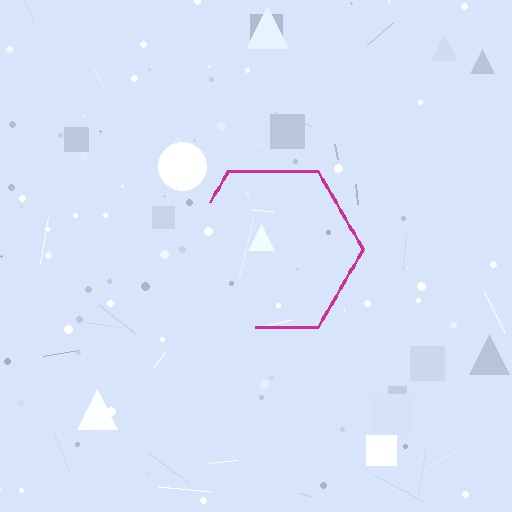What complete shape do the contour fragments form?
The contour fragments form a hexagon.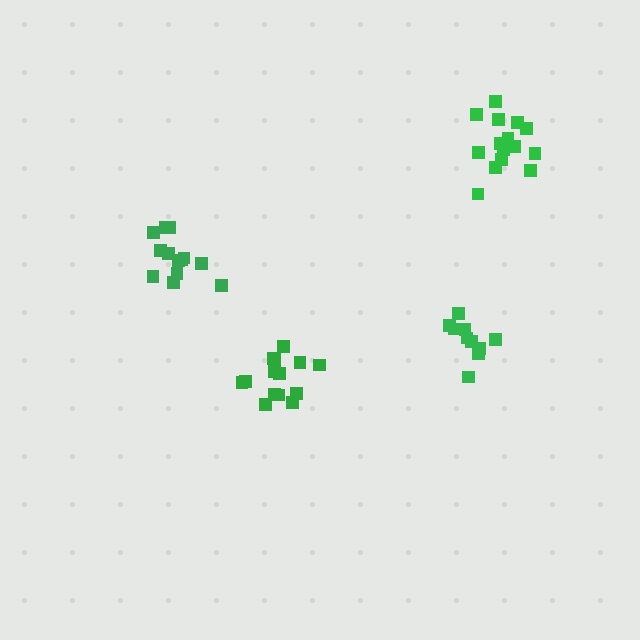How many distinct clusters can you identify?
There are 4 distinct clusters.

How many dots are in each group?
Group 1: 10 dots, Group 2: 13 dots, Group 3: 14 dots, Group 4: 15 dots (52 total).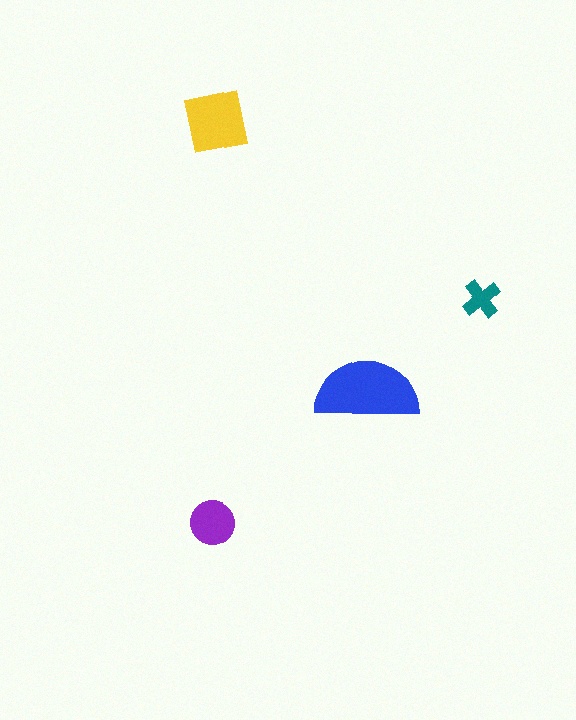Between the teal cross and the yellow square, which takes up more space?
The yellow square.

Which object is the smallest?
The teal cross.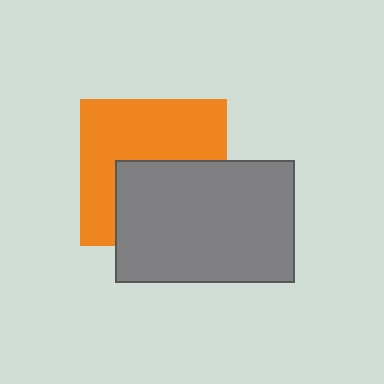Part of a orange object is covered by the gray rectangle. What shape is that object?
It is a square.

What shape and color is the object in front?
The object in front is a gray rectangle.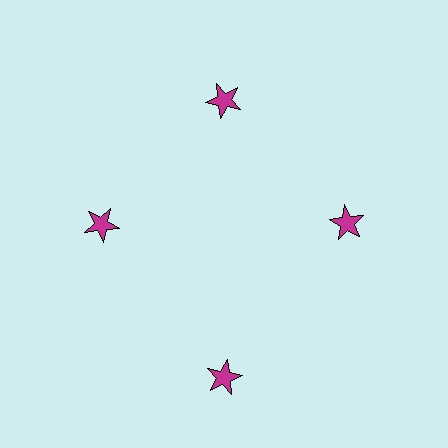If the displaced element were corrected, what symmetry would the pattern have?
It would have 4-fold rotational symmetry — the pattern would map onto itself every 90 degrees.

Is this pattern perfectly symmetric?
No. The 4 magenta stars are arranged in a ring, but one element near the 6 o'clock position is pushed outward from the center, breaking the 4-fold rotational symmetry.